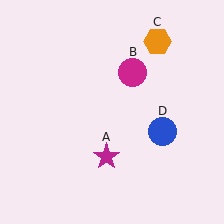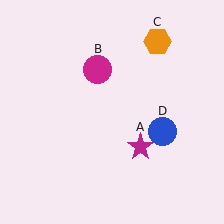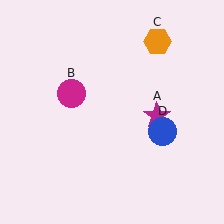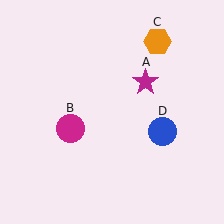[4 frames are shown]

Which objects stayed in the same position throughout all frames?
Orange hexagon (object C) and blue circle (object D) remained stationary.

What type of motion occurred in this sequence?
The magenta star (object A), magenta circle (object B) rotated counterclockwise around the center of the scene.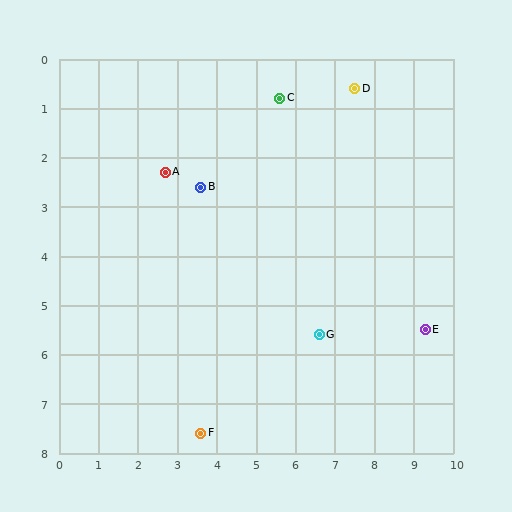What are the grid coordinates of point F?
Point F is at approximately (3.6, 7.6).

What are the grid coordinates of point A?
Point A is at approximately (2.7, 2.3).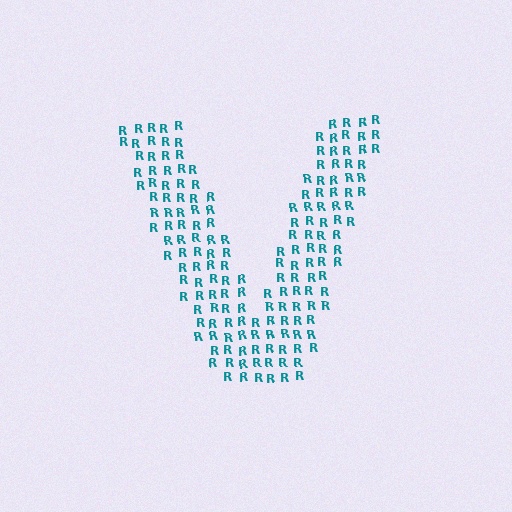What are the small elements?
The small elements are letter R's.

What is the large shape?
The large shape is the letter V.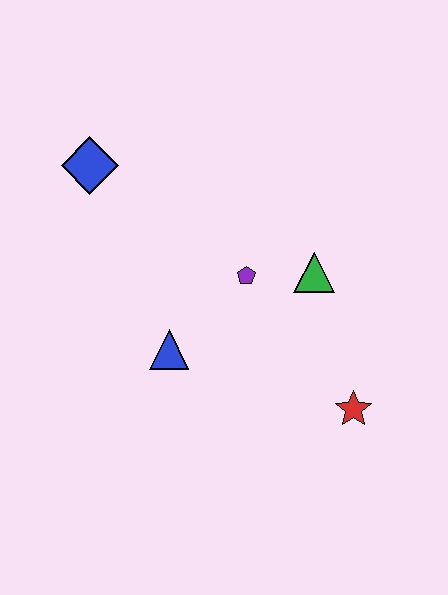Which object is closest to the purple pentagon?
The green triangle is closest to the purple pentagon.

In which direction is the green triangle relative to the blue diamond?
The green triangle is to the right of the blue diamond.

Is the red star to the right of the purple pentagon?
Yes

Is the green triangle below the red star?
No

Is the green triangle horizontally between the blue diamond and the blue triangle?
No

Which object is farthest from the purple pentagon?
The blue diamond is farthest from the purple pentagon.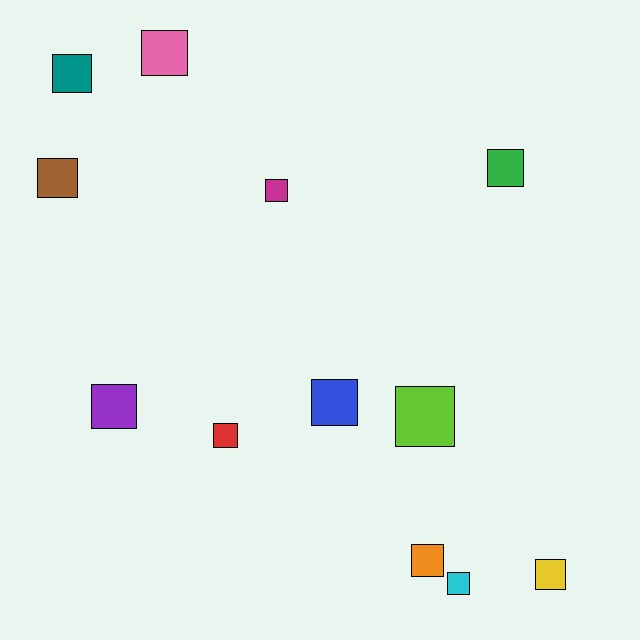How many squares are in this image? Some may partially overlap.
There are 12 squares.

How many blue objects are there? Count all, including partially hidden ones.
There is 1 blue object.